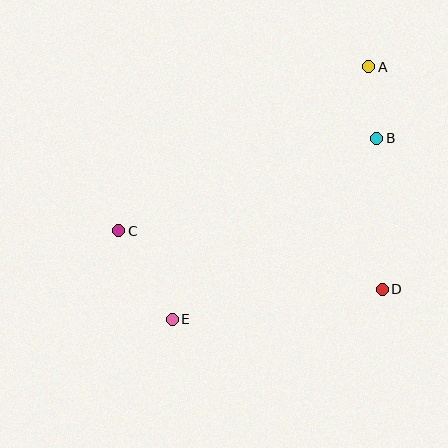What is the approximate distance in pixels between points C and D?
The distance between C and D is approximately 270 pixels.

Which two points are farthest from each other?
Points A and E are farthest from each other.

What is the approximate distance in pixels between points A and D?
The distance between A and D is approximately 223 pixels.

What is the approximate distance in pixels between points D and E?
The distance between D and E is approximately 212 pixels.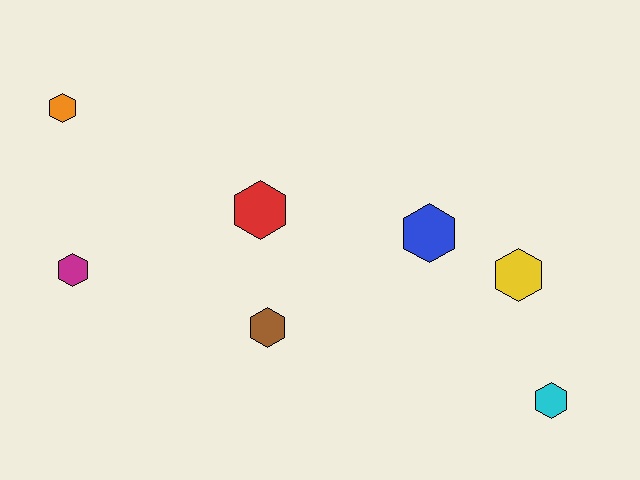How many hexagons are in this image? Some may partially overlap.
There are 7 hexagons.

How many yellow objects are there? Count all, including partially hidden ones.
There is 1 yellow object.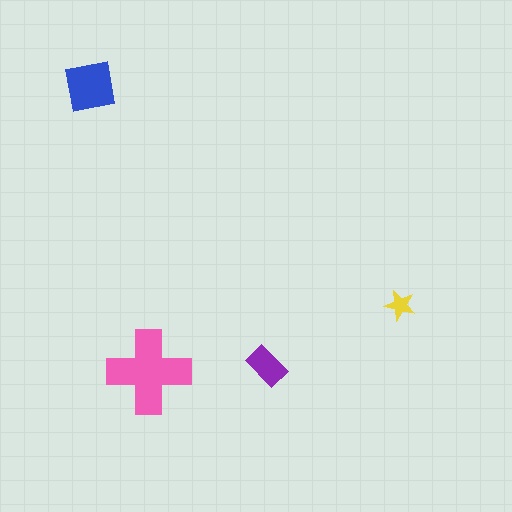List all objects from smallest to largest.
The yellow star, the purple rectangle, the blue square, the pink cross.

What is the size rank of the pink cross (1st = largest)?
1st.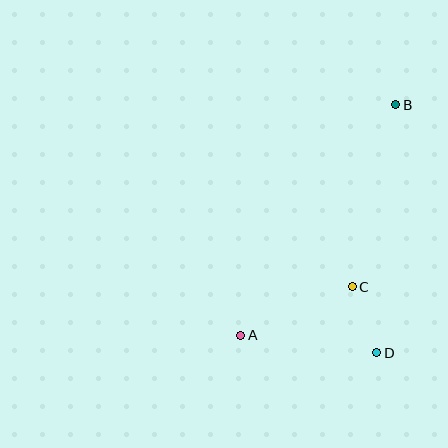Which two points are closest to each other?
Points C and D are closest to each other.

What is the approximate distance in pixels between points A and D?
The distance between A and D is approximately 137 pixels.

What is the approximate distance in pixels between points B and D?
The distance between B and D is approximately 249 pixels.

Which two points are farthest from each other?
Points A and B are farthest from each other.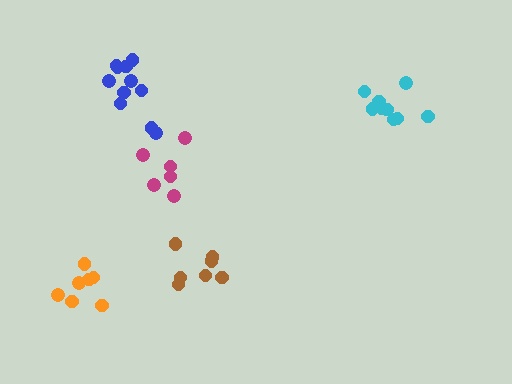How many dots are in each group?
Group 1: 7 dots, Group 2: 7 dots, Group 3: 11 dots, Group 4: 6 dots, Group 5: 9 dots (40 total).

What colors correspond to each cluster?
The clusters are colored: orange, brown, blue, magenta, cyan.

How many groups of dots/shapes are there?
There are 5 groups.